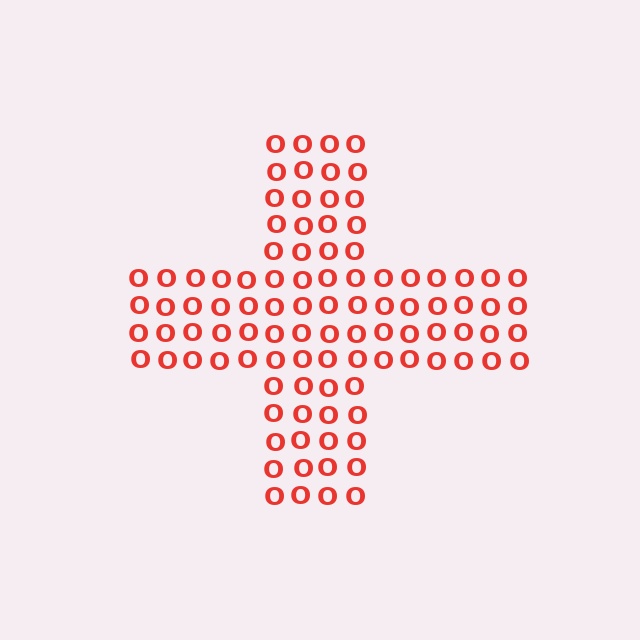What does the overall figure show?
The overall figure shows a cross.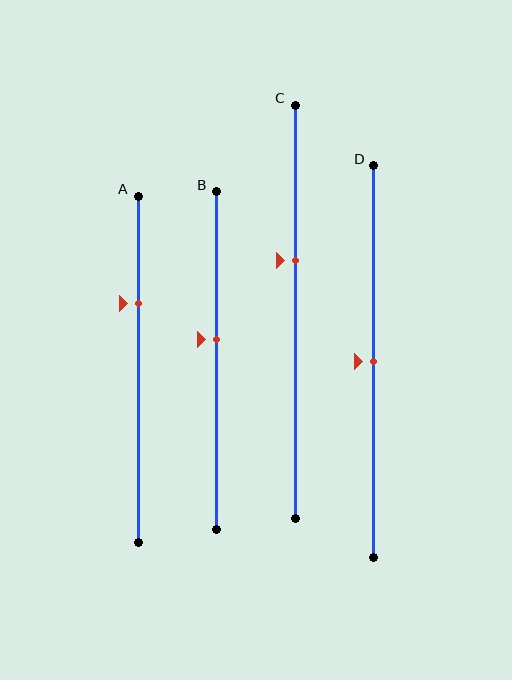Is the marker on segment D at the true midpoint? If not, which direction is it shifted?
Yes, the marker on segment D is at the true midpoint.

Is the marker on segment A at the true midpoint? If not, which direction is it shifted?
No, the marker on segment A is shifted upward by about 19% of the segment length.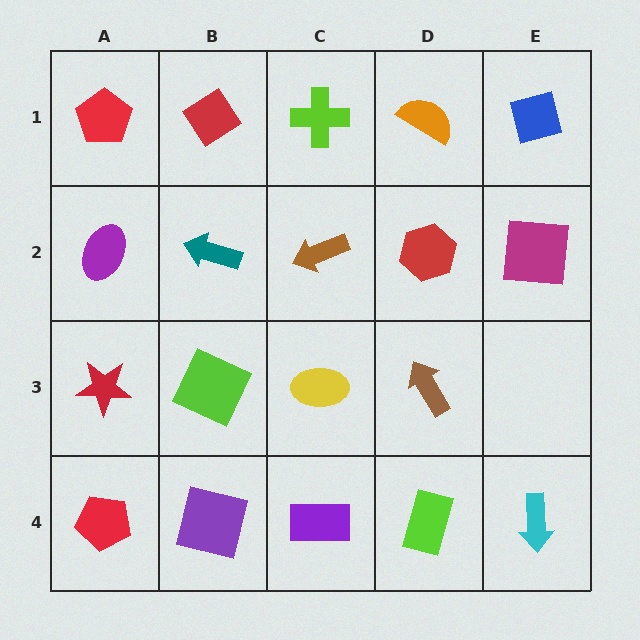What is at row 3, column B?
A lime square.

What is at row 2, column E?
A magenta square.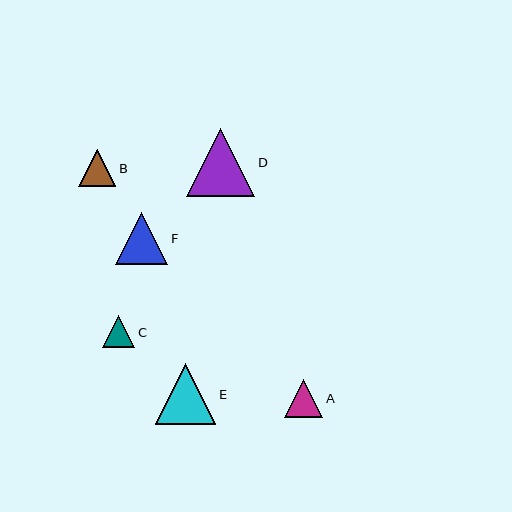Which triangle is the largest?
Triangle D is the largest with a size of approximately 68 pixels.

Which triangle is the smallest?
Triangle C is the smallest with a size of approximately 32 pixels.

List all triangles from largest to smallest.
From largest to smallest: D, E, F, A, B, C.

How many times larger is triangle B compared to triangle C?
Triangle B is approximately 1.1 times the size of triangle C.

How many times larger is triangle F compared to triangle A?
Triangle F is approximately 1.4 times the size of triangle A.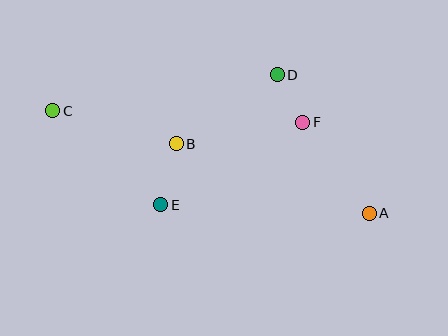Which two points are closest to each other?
Points D and F are closest to each other.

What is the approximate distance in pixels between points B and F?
The distance between B and F is approximately 128 pixels.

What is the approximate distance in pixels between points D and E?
The distance between D and E is approximately 175 pixels.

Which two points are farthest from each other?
Points A and C are farthest from each other.